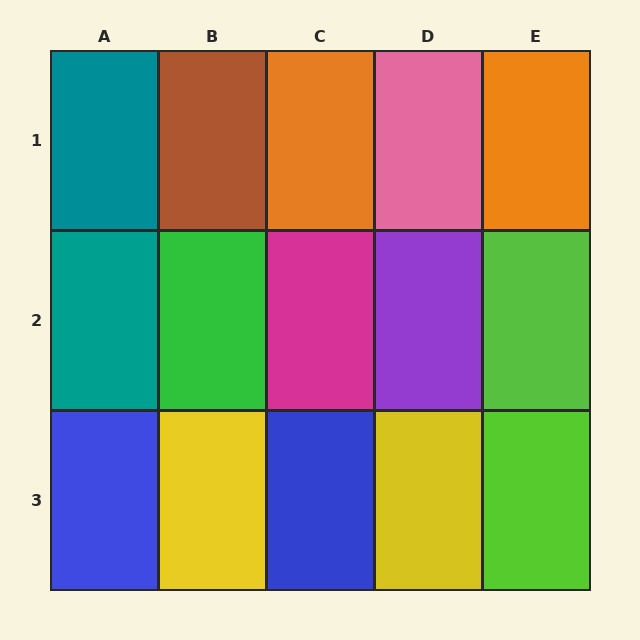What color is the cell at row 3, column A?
Blue.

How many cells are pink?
1 cell is pink.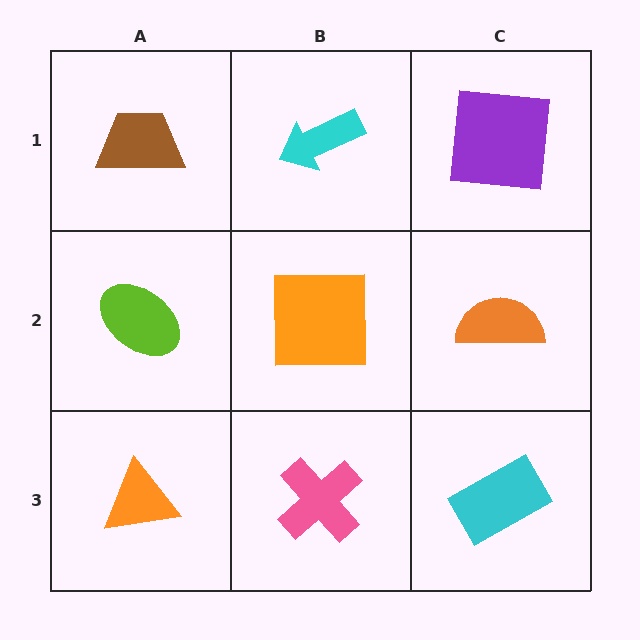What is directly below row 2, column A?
An orange triangle.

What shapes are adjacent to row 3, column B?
An orange square (row 2, column B), an orange triangle (row 3, column A), a cyan rectangle (row 3, column C).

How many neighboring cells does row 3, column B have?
3.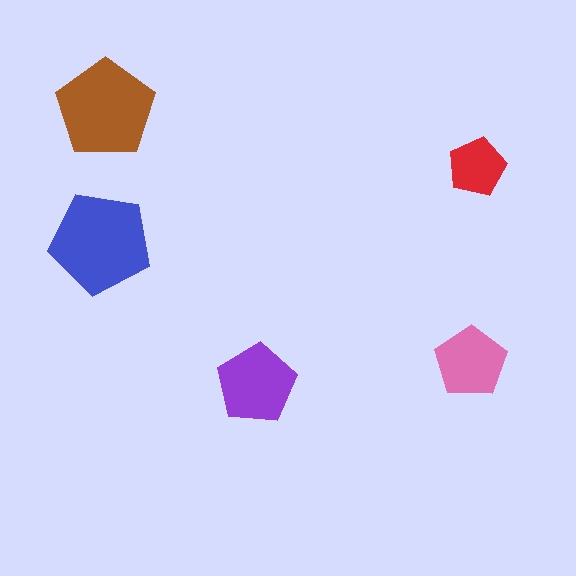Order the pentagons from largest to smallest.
the blue one, the brown one, the purple one, the pink one, the red one.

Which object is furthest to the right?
The red pentagon is rightmost.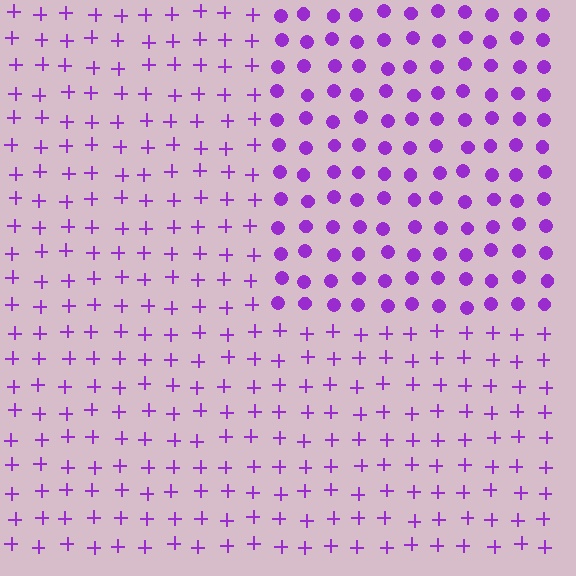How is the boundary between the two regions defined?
The boundary is defined by a change in element shape: circles inside vs. plus signs outside. All elements share the same color and spacing.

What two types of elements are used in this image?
The image uses circles inside the rectangle region and plus signs outside it.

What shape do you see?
I see a rectangle.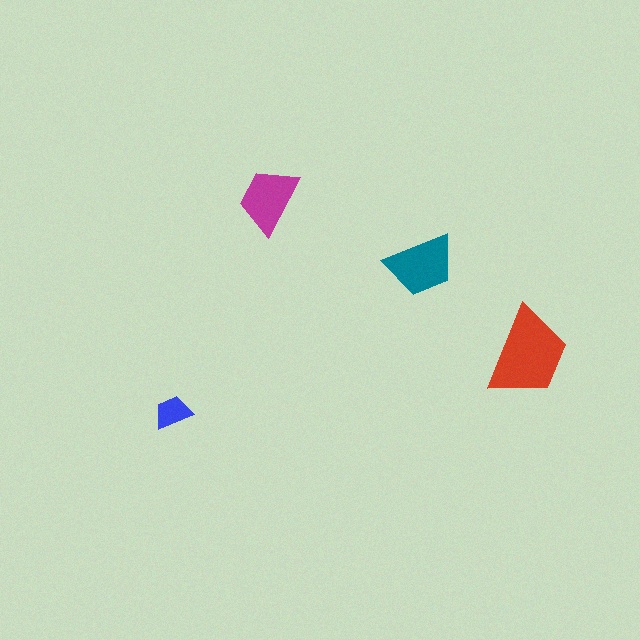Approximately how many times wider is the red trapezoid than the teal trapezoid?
About 1.5 times wider.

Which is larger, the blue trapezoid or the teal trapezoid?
The teal one.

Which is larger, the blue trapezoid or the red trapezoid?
The red one.